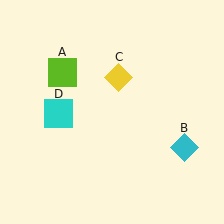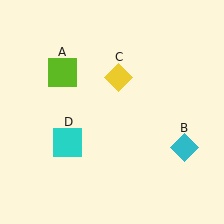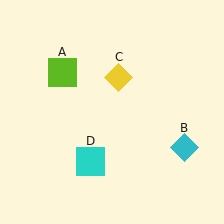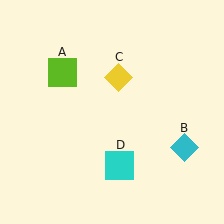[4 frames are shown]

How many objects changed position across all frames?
1 object changed position: cyan square (object D).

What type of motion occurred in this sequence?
The cyan square (object D) rotated counterclockwise around the center of the scene.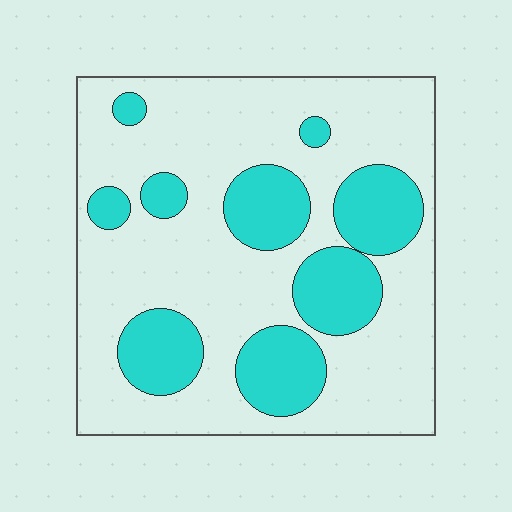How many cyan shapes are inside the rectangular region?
9.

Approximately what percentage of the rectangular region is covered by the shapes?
Approximately 30%.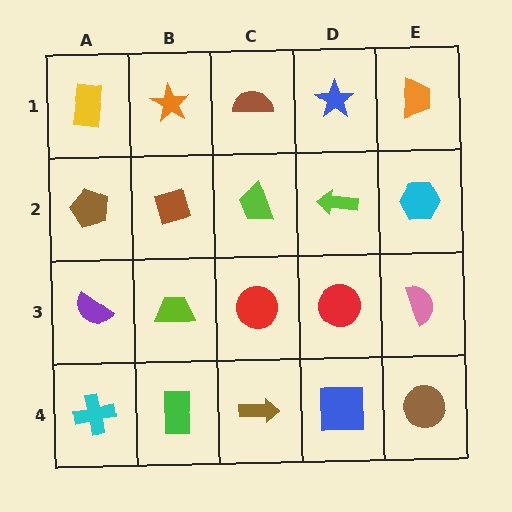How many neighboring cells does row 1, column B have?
3.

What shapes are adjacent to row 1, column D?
A lime arrow (row 2, column D), a brown semicircle (row 1, column C), an orange trapezoid (row 1, column E).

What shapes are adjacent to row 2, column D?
A blue star (row 1, column D), a red circle (row 3, column D), a lime trapezoid (row 2, column C), a cyan hexagon (row 2, column E).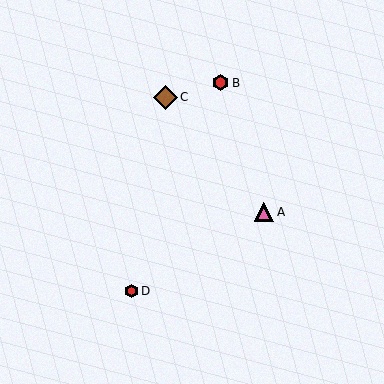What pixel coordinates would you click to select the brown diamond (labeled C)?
Click at (165, 97) to select the brown diamond C.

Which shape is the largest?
The brown diamond (labeled C) is the largest.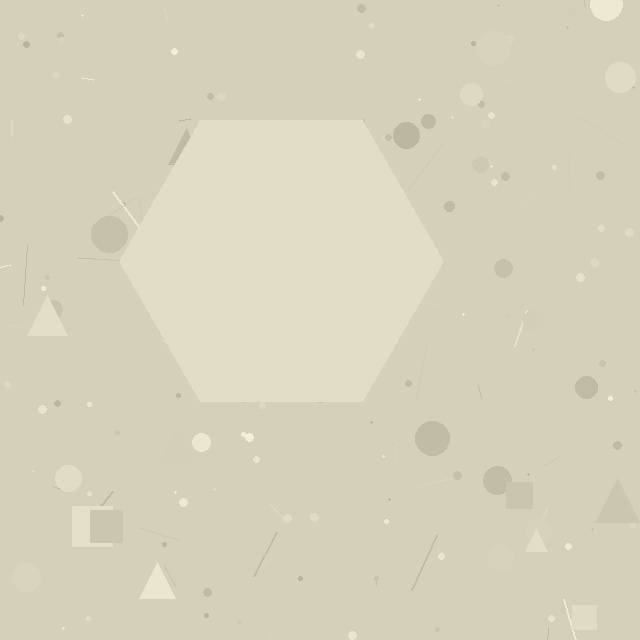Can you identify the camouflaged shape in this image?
The camouflaged shape is a hexagon.